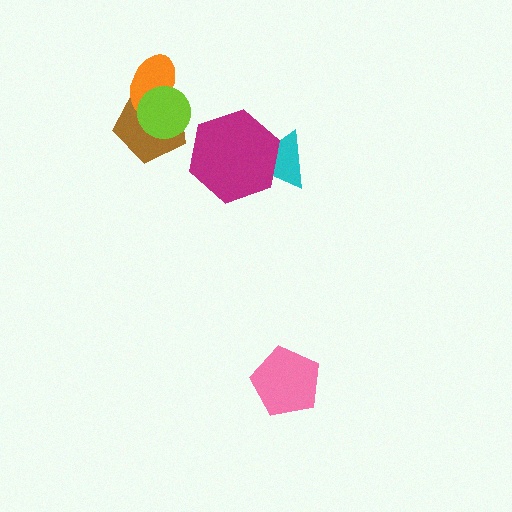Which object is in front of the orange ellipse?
The lime circle is in front of the orange ellipse.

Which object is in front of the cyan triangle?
The magenta hexagon is in front of the cyan triangle.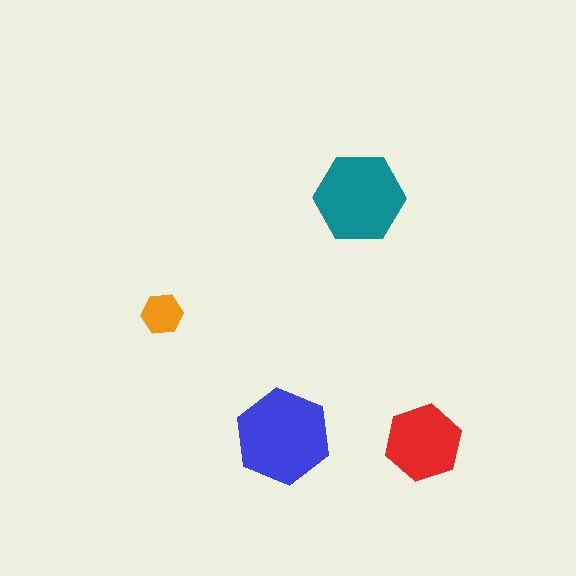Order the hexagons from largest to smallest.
the blue one, the teal one, the red one, the orange one.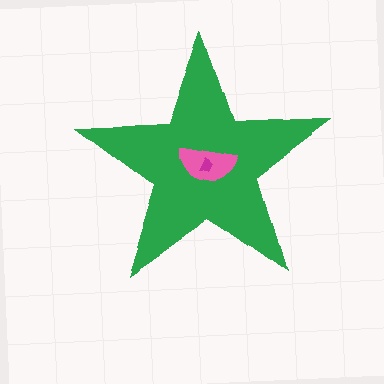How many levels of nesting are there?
3.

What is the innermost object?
The magenta trapezoid.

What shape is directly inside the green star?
The pink semicircle.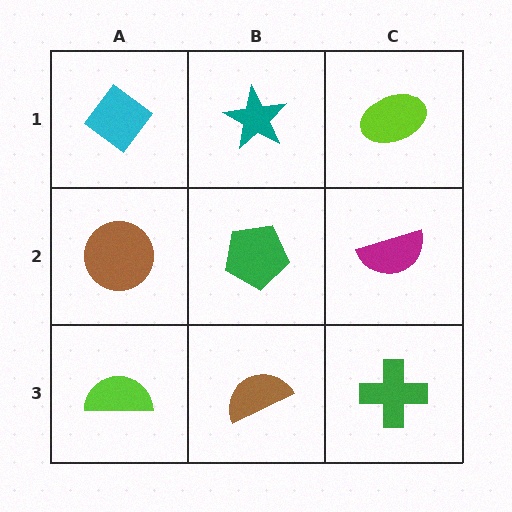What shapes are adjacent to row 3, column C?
A magenta semicircle (row 2, column C), a brown semicircle (row 3, column B).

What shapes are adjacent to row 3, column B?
A green pentagon (row 2, column B), a lime semicircle (row 3, column A), a green cross (row 3, column C).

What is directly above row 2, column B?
A teal star.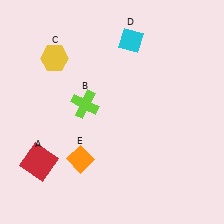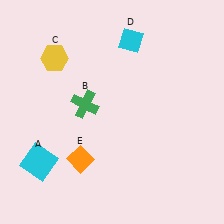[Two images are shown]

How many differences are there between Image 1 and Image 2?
There are 2 differences between the two images.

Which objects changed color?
A changed from red to cyan. B changed from lime to green.